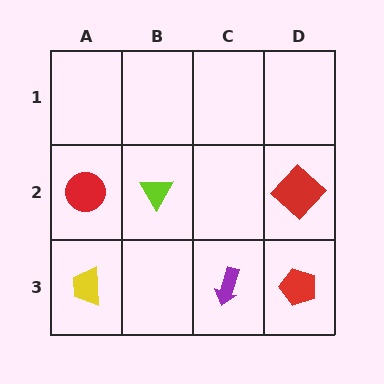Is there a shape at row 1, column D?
No, that cell is empty.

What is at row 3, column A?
A yellow trapezoid.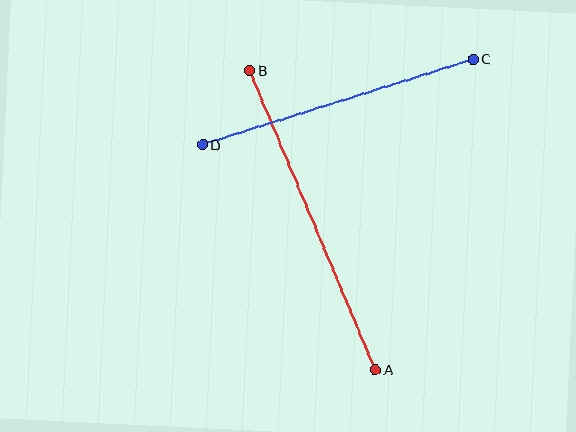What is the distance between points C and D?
The distance is approximately 284 pixels.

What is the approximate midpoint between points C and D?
The midpoint is at approximately (338, 102) pixels.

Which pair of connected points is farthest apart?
Points A and B are farthest apart.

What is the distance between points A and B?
The distance is approximately 325 pixels.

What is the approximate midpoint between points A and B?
The midpoint is at approximately (313, 220) pixels.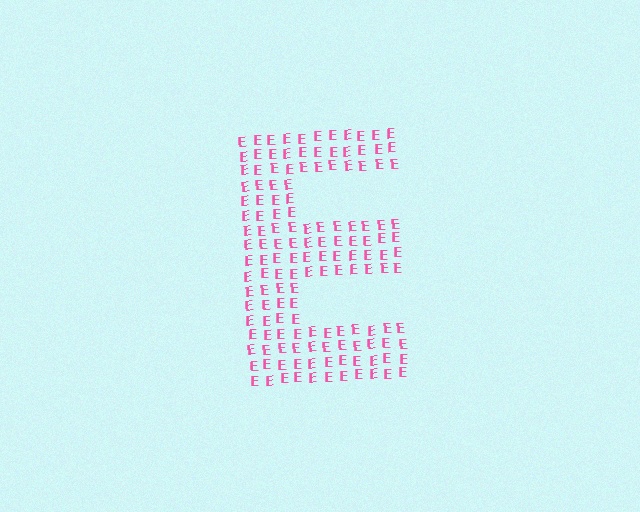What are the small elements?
The small elements are letter E's.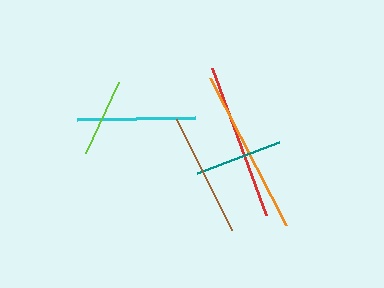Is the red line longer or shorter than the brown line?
The red line is longer than the brown line.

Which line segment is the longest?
The orange line is the longest at approximately 165 pixels.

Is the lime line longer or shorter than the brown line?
The brown line is longer than the lime line.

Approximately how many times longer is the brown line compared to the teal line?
The brown line is approximately 1.4 times the length of the teal line.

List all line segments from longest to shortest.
From longest to shortest: orange, red, brown, cyan, teal, lime.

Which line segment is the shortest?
The lime line is the shortest at approximately 79 pixels.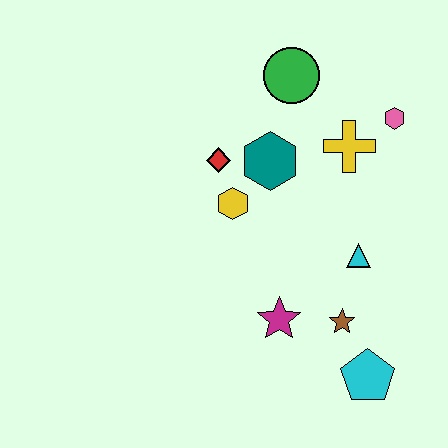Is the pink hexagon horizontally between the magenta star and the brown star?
No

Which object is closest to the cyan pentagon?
The brown star is closest to the cyan pentagon.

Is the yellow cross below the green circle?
Yes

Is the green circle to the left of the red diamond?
No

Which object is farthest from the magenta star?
The green circle is farthest from the magenta star.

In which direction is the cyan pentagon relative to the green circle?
The cyan pentagon is below the green circle.